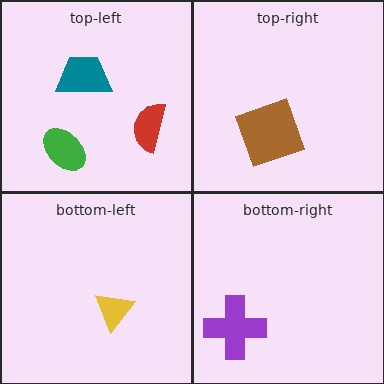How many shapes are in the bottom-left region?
1.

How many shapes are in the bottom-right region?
1.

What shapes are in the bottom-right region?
The purple cross.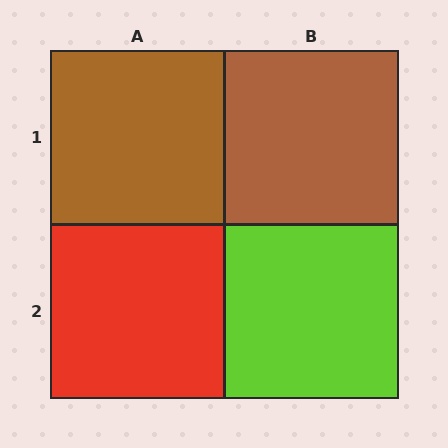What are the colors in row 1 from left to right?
Brown, brown.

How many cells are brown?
2 cells are brown.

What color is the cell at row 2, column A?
Red.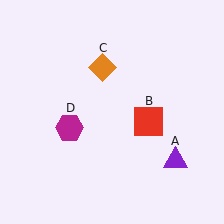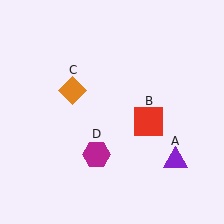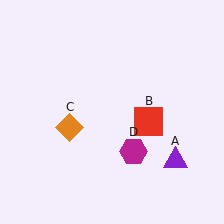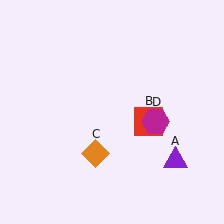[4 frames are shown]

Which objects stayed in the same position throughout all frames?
Purple triangle (object A) and red square (object B) remained stationary.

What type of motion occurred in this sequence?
The orange diamond (object C), magenta hexagon (object D) rotated counterclockwise around the center of the scene.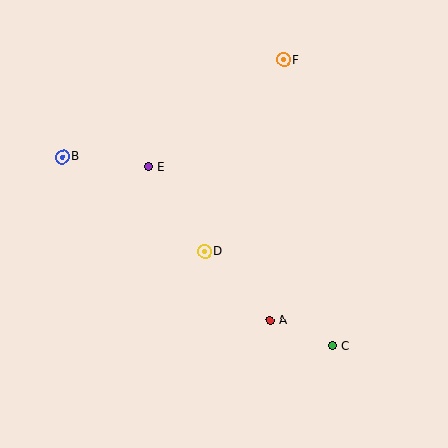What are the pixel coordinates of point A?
Point A is at (270, 321).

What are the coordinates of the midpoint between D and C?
The midpoint between D and C is at (269, 299).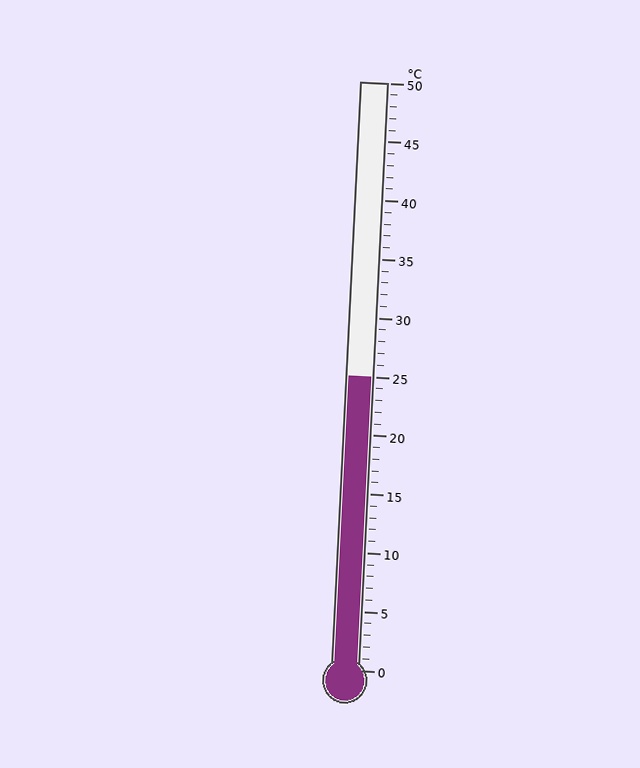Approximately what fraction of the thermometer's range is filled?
The thermometer is filled to approximately 50% of its range.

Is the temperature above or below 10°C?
The temperature is above 10°C.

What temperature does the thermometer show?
The thermometer shows approximately 25°C.